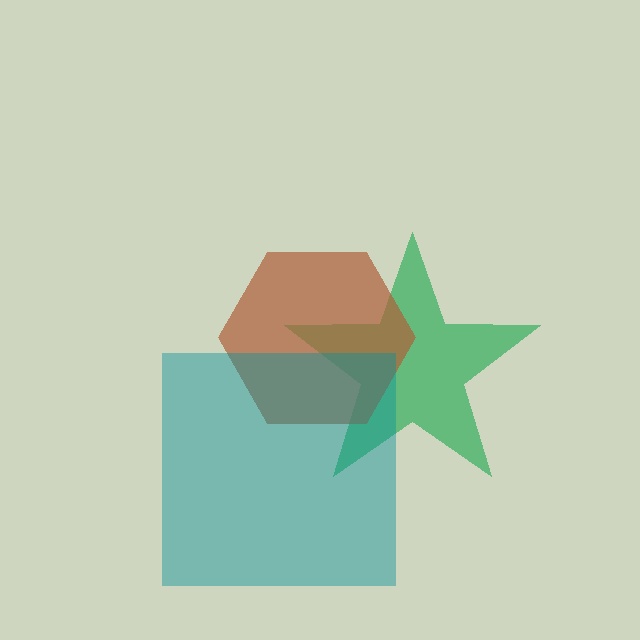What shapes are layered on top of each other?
The layered shapes are: a green star, a brown hexagon, a teal square.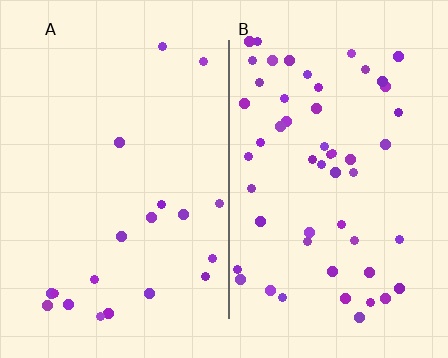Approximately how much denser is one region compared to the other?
Approximately 2.8× — region B over region A.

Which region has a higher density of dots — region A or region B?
B (the right).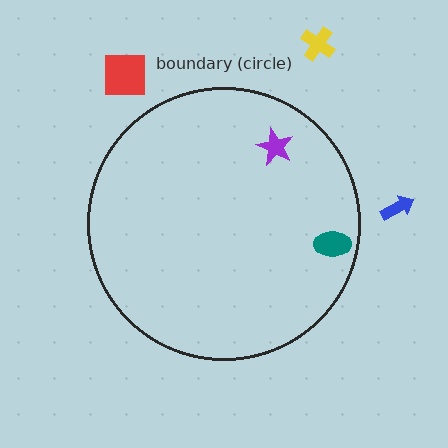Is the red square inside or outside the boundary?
Outside.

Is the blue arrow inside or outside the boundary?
Outside.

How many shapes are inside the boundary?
2 inside, 3 outside.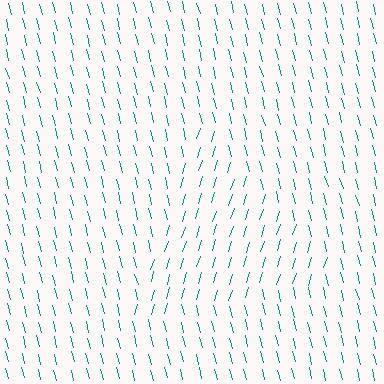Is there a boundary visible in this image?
Yes, there is a texture boundary formed by a change in line orientation.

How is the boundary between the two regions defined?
The boundary is defined purely by a change in line orientation (approximately 32 degrees difference). All lines are the same color and thickness.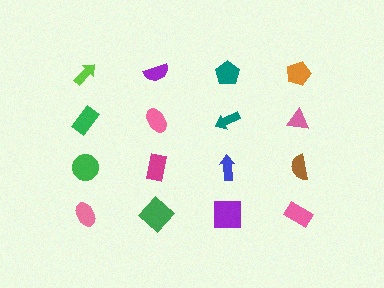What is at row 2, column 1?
A green rectangle.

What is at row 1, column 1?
A lime arrow.